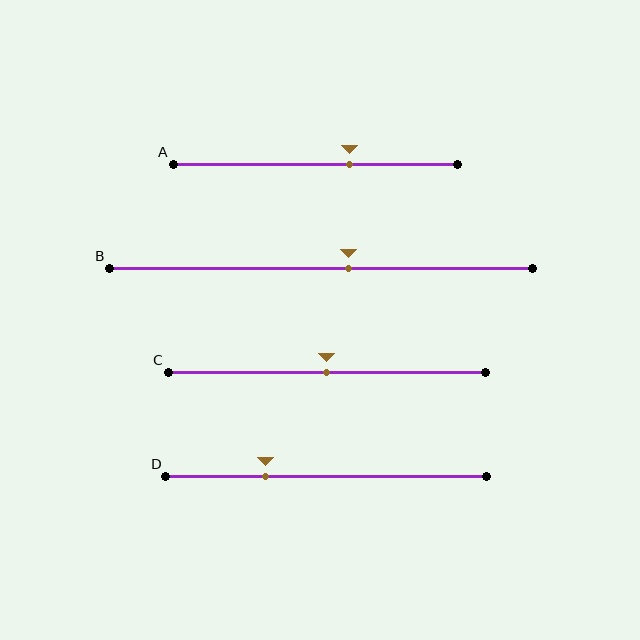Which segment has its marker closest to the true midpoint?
Segment C has its marker closest to the true midpoint.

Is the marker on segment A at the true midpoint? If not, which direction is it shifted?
No, the marker on segment A is shifted to the right by about 12% of the segment length.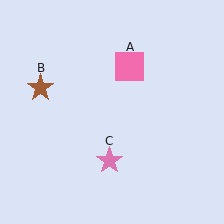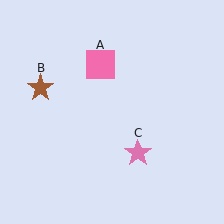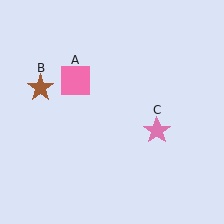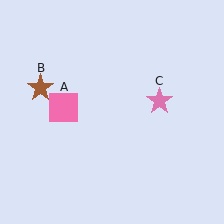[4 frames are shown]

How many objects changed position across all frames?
2 objects changed position: pink square (object A), pink star (object C).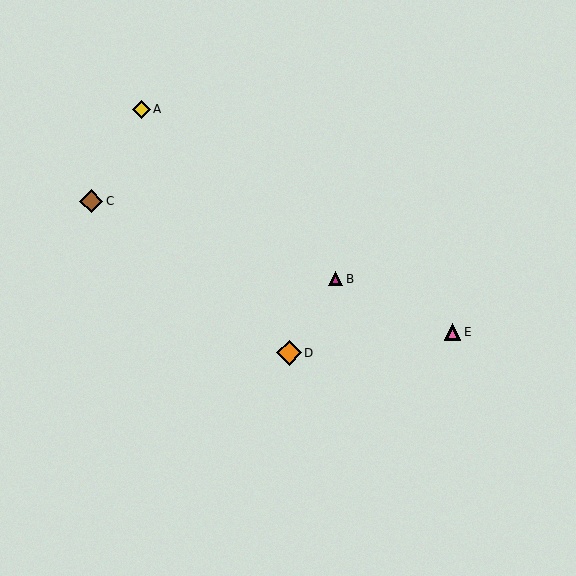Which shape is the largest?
The orange diamond (labeled D) is the largest.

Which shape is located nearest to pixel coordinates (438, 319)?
The pink triangle (labeled E) at (452, 332) is nearest to that location.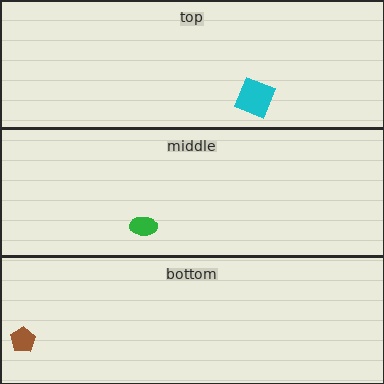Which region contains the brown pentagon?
The bottom region.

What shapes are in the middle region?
The green ellipse.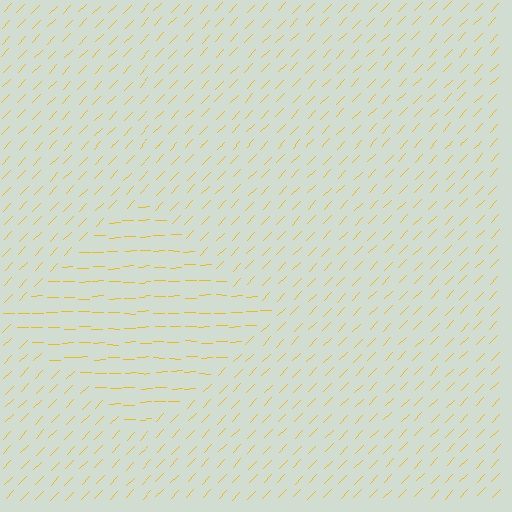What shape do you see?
I see a diamond.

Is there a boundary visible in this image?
Yes, there is a texture boundary formed by a change in line orientation.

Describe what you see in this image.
The image is filled with small yellow line segments. A diamond region in the image has lines oriented differently from the surrounding lines, creating a visible texture boundary.